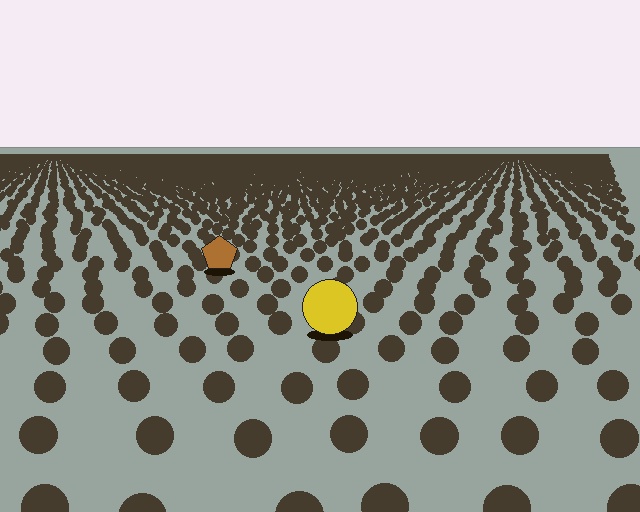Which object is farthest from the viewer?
The brown pentagon is farthest from the viewer. It appears smaller and the ground texture around it is denser.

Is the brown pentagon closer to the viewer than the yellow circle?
No. The yellow circle is closer — you can tell from the texture gradient: the ground texture is coarser near it.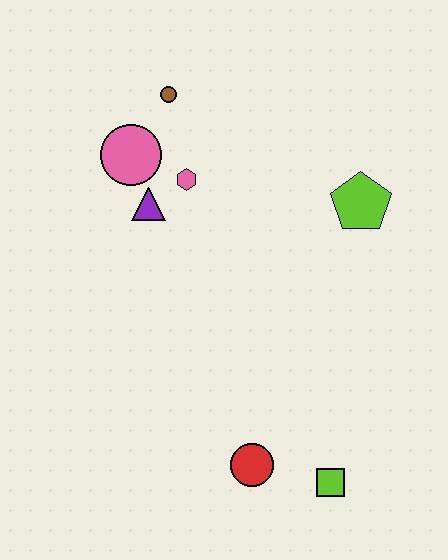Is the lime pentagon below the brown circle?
Yes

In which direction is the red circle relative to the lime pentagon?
The red circle is below the lime pentagon.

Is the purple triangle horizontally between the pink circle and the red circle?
Yes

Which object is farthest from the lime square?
The brown circle is farthest from the lime square.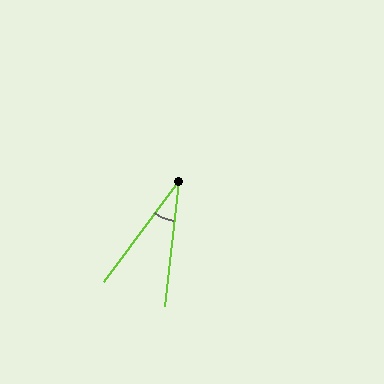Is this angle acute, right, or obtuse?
It is acute.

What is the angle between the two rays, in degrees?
Approximately 30 degrees.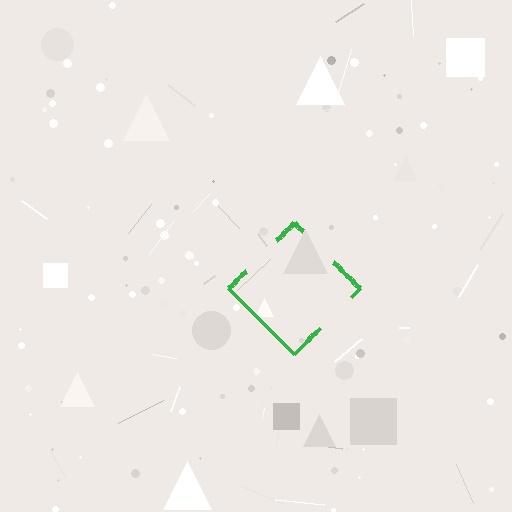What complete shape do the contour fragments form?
The contour fragments form a diamond.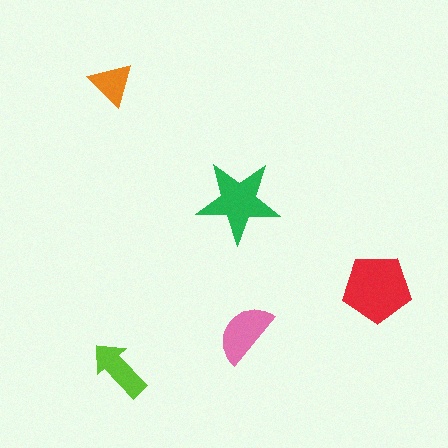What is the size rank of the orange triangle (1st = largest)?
5th.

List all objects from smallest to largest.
The orange triangle, the lime arrow, the pink semicircle, the green star, the red pentagon.